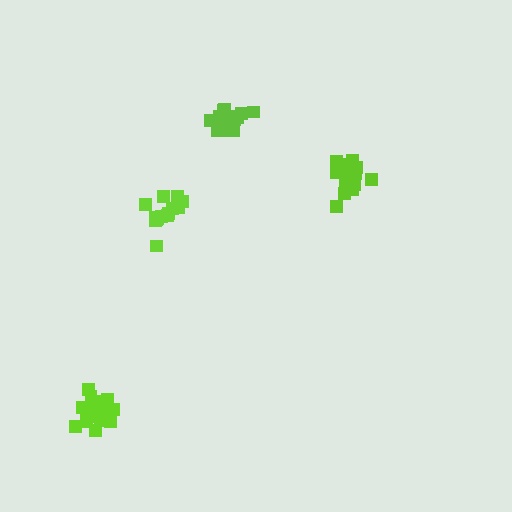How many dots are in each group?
Group 1: 17 dots, Group 2: 14 dots, Group 3: 17 dots, Group 4: 16 dots (64 total).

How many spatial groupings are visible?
There are 4 spatial groupings.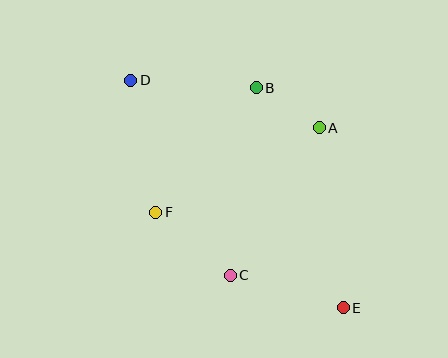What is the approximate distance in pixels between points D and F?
The distance between D and F is approximately 134 pixels.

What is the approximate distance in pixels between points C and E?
The distance between C and E is approximately 117 pixels.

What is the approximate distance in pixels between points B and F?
The distance between B and F is approximately 160 pixels.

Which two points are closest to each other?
Points A and B are closest to each other.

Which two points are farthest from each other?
Points D and E are farthest from each other.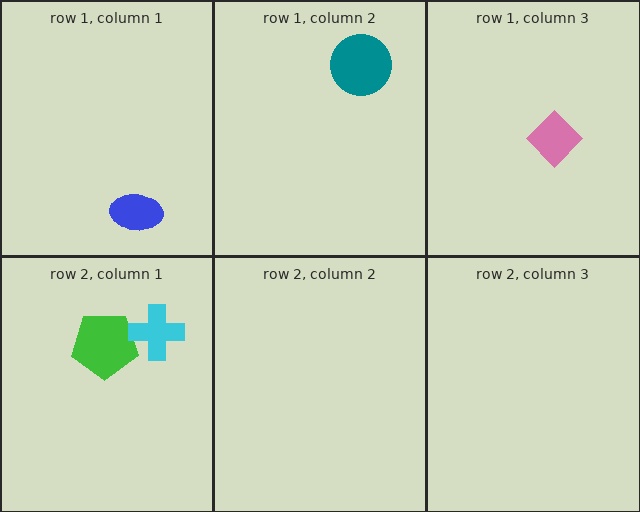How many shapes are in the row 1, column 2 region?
1.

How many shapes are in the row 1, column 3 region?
1.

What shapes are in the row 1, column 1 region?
The blue ellipse.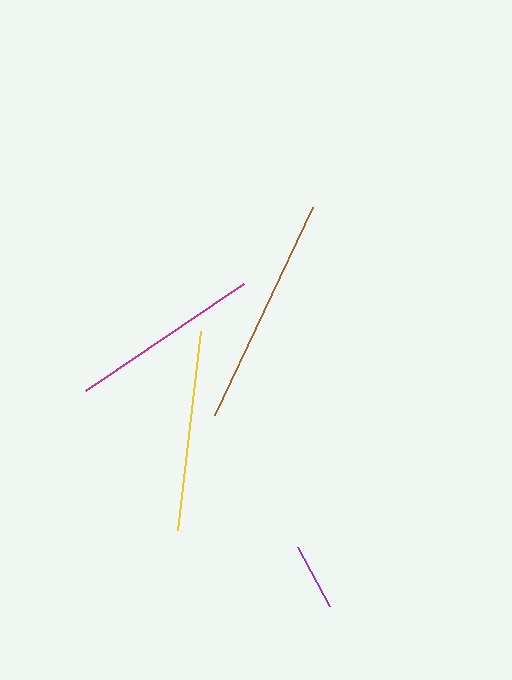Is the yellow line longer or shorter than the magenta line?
The yellow line is longer than the magenta line.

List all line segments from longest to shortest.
From longest to shortest: brown, yellow, magenta, purple.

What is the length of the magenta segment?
The magenta segment is approximately 190 pixels long.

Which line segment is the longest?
The brown line is the longest at approximately 230 pixels.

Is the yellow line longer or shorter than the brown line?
The brown line is longer than the yellow line.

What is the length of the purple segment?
The purple segment is approximately 67 pixels long.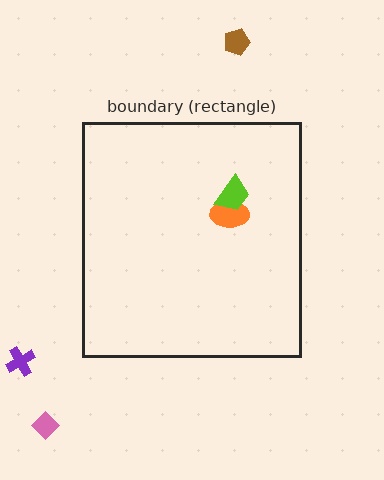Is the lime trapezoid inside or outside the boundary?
Inside.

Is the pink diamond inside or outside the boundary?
Outside.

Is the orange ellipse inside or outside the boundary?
Inside.